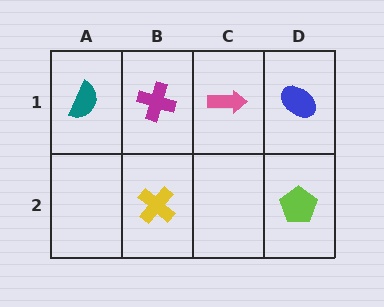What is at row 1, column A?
A teal semicircle.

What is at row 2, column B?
A yellow cross.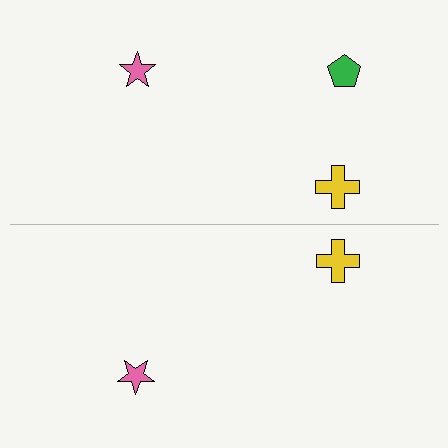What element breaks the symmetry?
A green pentagon is missing from the bottom side.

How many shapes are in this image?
There are 5 shapes in this image.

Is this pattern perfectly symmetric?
No, the pattern is not perfectly symmetric. A green pentagon is missing from the bottom side.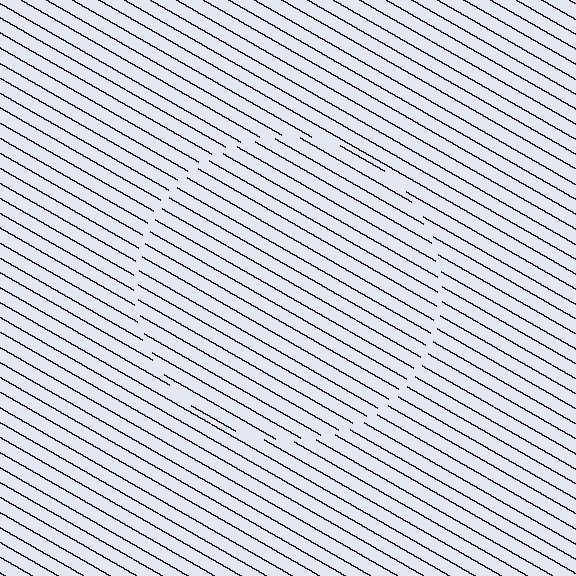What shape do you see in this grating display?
An illusory circle. The interior of the shape contains the same grating, shifted by half a period — the contour is defined by the phase discontinuity where line-ends from the inner and outer gratings abut.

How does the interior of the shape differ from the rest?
The interior of the shape contains the same grating, shifted by half a period — the contour is defined by the phase discontinuity where line-ends from the inner and outer gratings abut.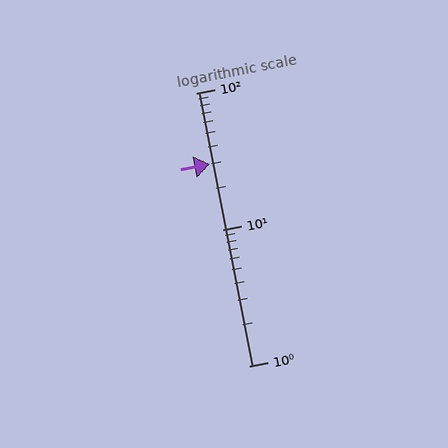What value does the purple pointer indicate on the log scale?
The pointer indicates approximately 30.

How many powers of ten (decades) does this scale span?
The scale spans 2 decades, from 1 to 100.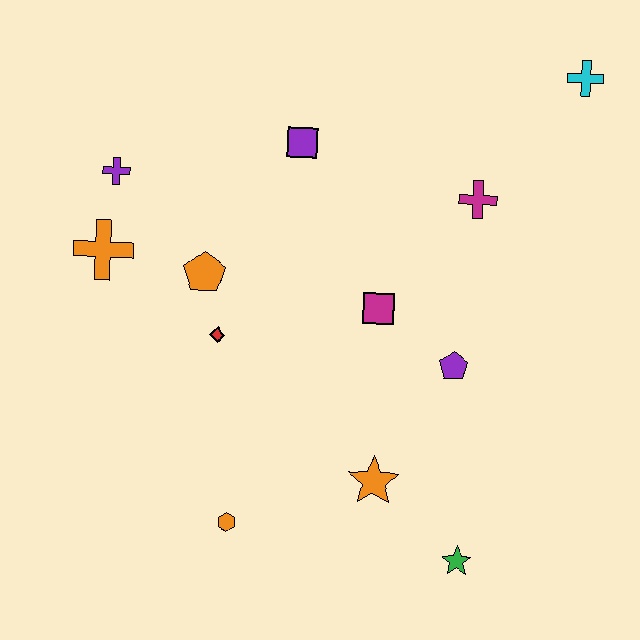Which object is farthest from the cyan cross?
The orange hexagon is farthest from the cyan cross.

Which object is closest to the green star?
The orange star is closest to the green star.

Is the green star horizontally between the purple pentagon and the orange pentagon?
No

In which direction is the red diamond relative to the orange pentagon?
The red diamond is below the orange pentagon.